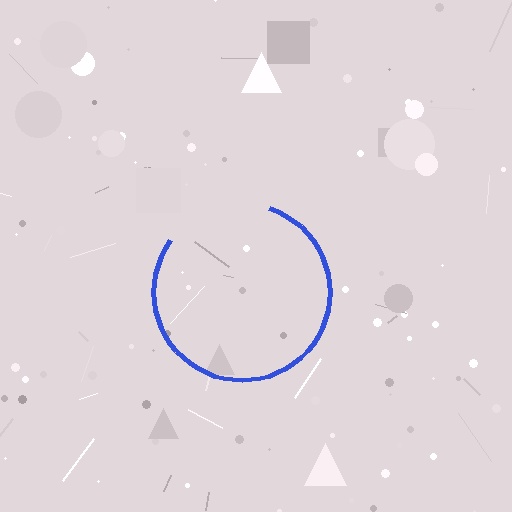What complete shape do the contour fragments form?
The contour fragments form a circle.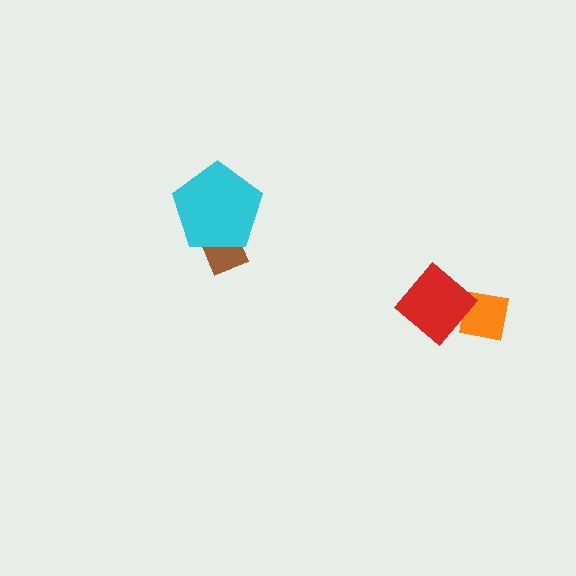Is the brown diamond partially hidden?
Yes, it is partially covered by another shape.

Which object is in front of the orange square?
The red diamond is in front of the orange square.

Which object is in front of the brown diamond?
The cyan pentagon is in front of the brown diamond.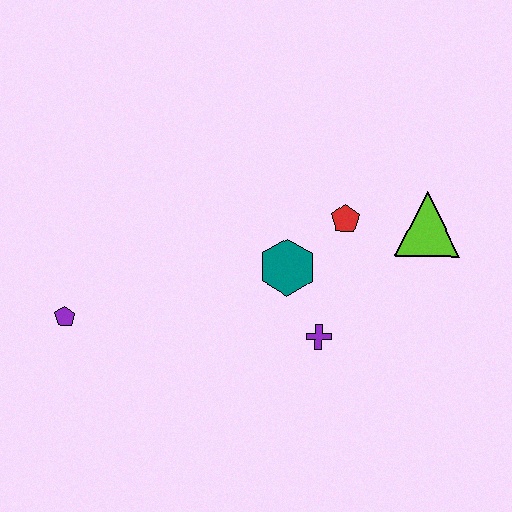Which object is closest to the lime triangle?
The red pentagon is closest to the lime triangle.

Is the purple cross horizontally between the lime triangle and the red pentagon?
No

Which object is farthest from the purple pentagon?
The lime triangle is farthest from the purple pentagon.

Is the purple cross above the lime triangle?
No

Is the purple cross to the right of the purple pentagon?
Yes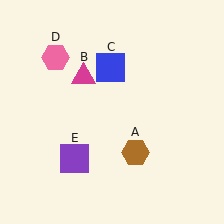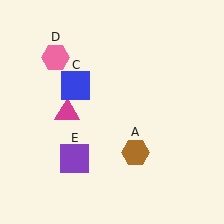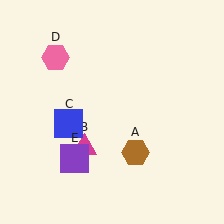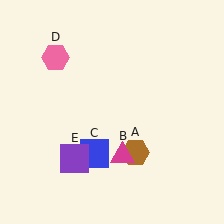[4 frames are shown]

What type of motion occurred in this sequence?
The magenta triangle (object B), blue square (object C) rotated counterclockwise around the center of the scene.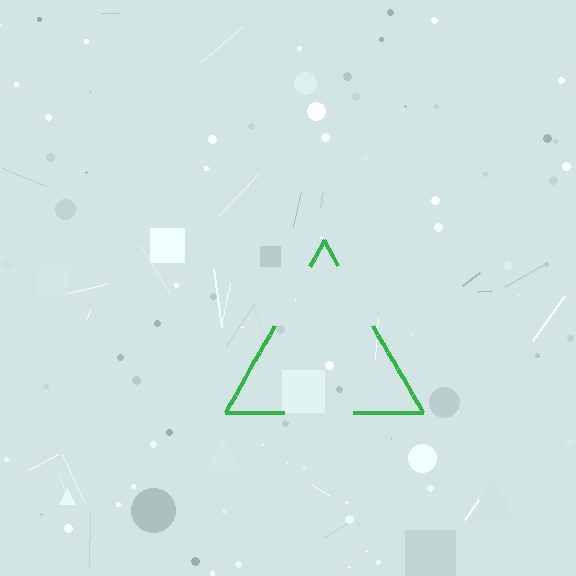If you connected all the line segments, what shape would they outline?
They would outline a triangle.